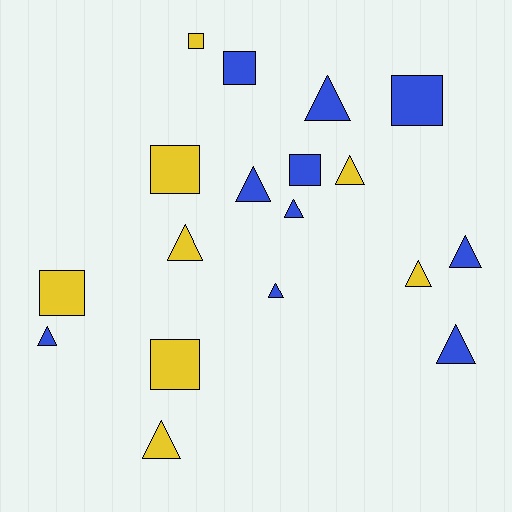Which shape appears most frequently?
Triangle, with 11 objects.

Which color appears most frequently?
Blue, with 10 objects.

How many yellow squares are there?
There are 4 yellow squares.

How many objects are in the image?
There are 18 objects.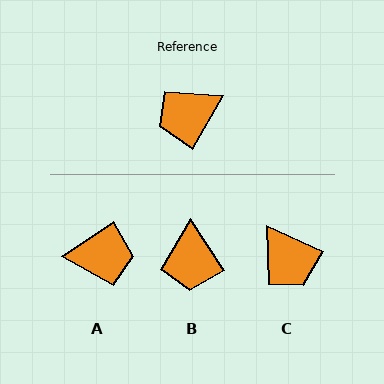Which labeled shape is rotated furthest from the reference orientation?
A, about 154 degrees away.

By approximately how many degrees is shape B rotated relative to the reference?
Approximately 63 degrees counter-clockwise.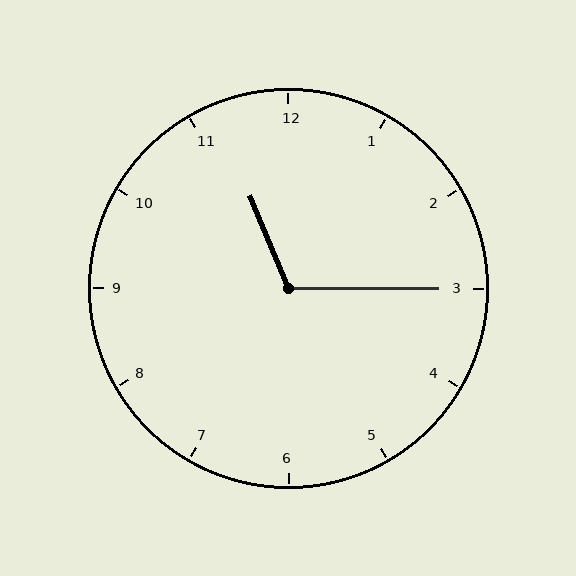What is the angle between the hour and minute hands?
Approximately 112 degrees.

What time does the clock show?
11:15.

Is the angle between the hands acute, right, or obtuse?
It is obtuse.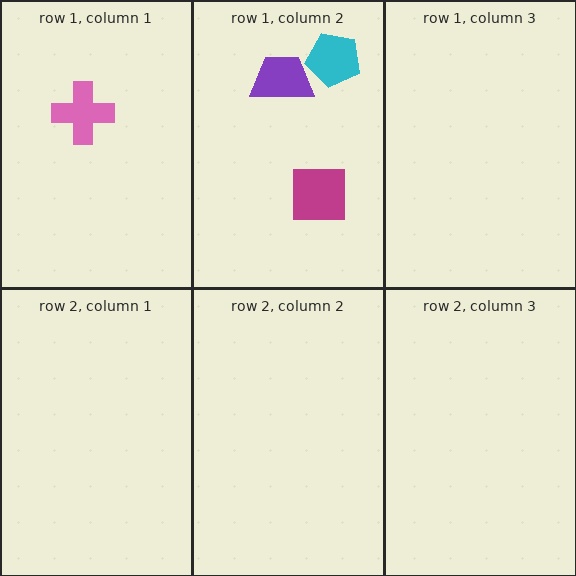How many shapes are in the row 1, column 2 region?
3.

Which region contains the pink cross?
The row 1, column 1 region.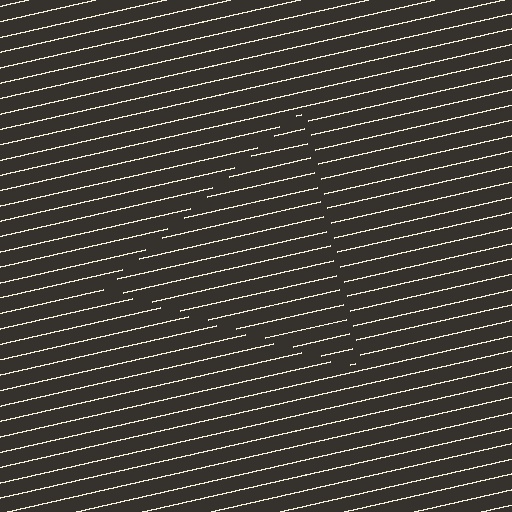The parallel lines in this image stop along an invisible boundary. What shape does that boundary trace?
An illusory triangle. The interior of the shape contains the same grating, shifted by half a period — the contour is defined by the phase discontinuity where line-ends from the inner and outer gratings abut.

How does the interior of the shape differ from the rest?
The interior of the shape contains the same grating, shifted by half a period — the contour is defined by the phase discontinuity where line-ends from the inner and outer gratings abut.